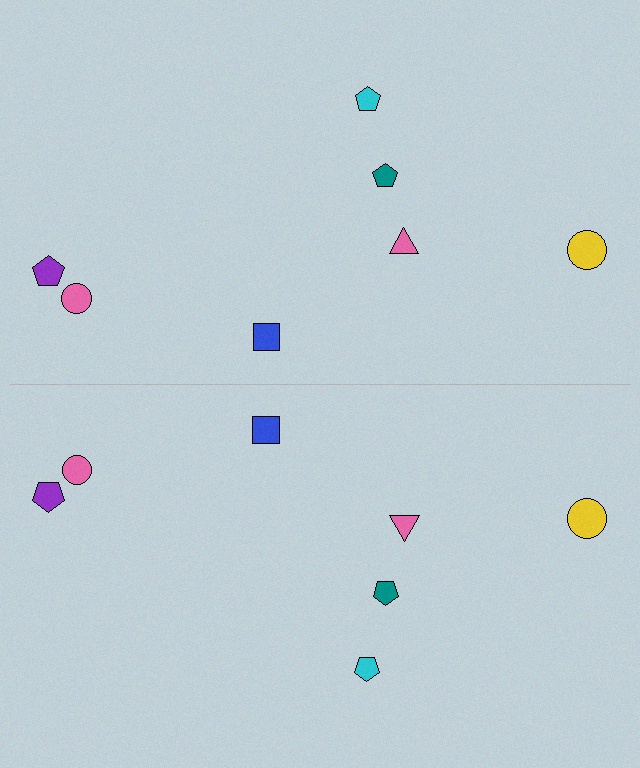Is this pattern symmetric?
Yes, this pattern has bilateral (reflection) symmetry.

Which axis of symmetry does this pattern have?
The pattern has a horizontal axis of symmetry running through the center of the image.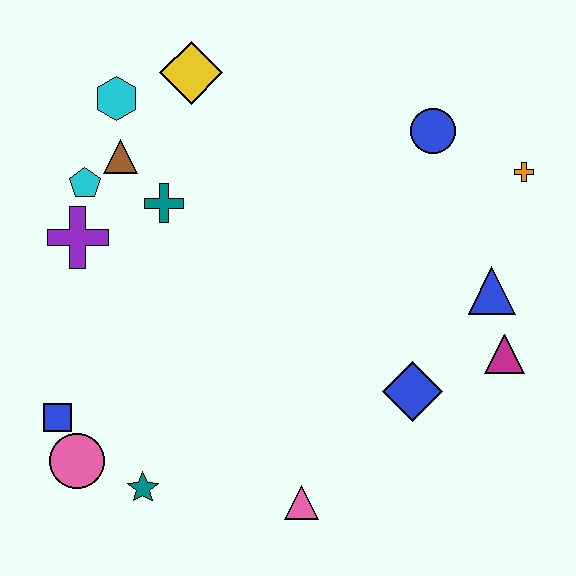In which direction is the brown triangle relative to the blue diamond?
The brown triangle is to the left of the blue diamond.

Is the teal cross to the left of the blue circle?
Yes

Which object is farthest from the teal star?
The orange cross is farthest from the teal star.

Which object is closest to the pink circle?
The blue square is closest to the pink circle.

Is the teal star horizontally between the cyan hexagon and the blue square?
No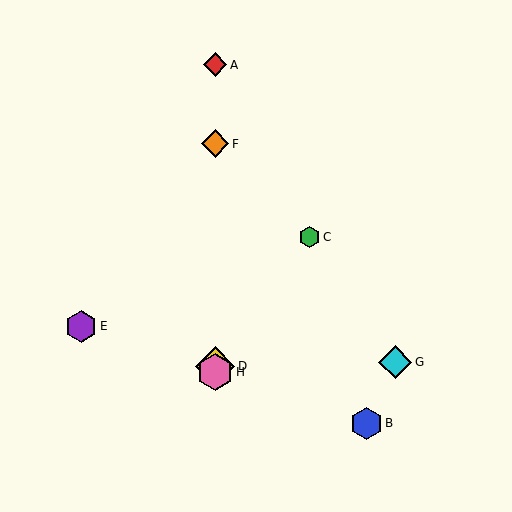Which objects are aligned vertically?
Objects A, D, F, H are aligned vertically.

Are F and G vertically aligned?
No, F is at x≈215 and G is at x≈395.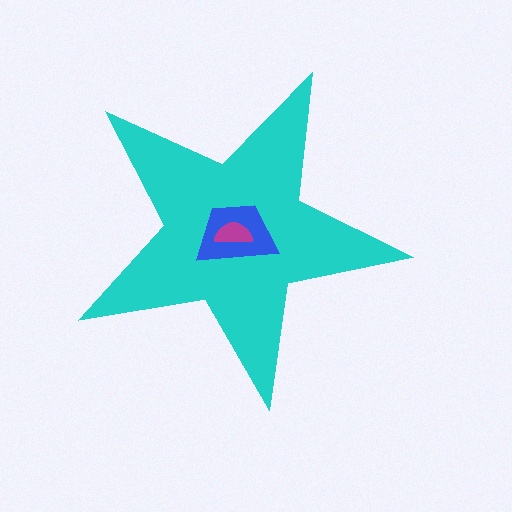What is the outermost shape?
The cyan star.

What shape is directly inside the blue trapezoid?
The magenta semicircle.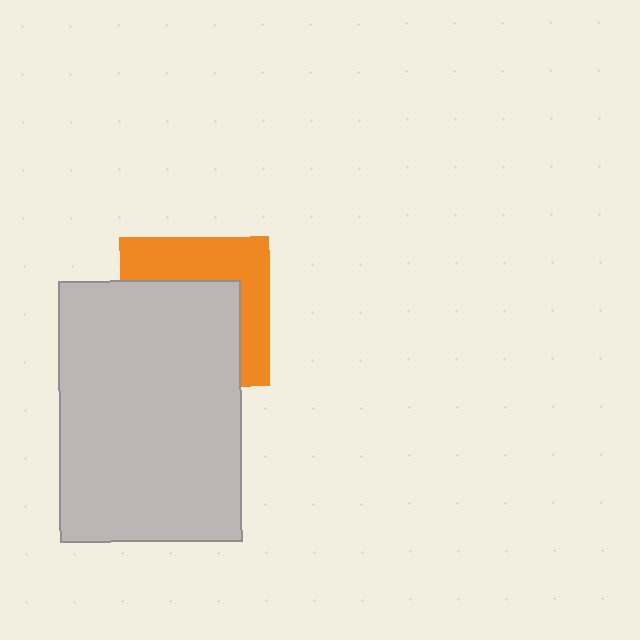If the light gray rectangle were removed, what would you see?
You would see the complete orange square.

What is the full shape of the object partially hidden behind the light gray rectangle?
The partially hidden object is an orange square.